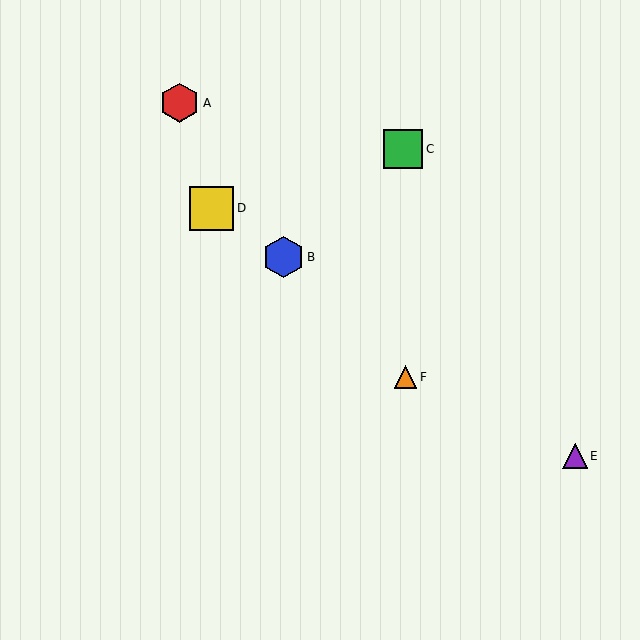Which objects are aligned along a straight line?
Objects B, D, E are aligned along a straight line.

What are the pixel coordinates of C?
Object C is at (403, 149).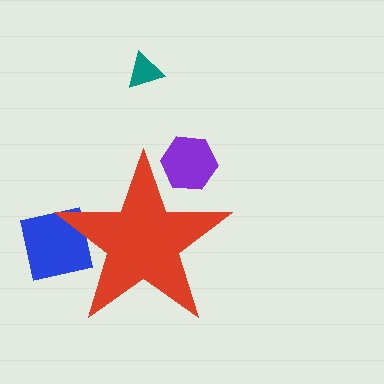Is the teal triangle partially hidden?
No, the teal triangle is fully visible.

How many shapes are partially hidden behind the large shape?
2 shapes are partially hidden.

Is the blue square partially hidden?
Yes, the blue square is partially hidden behind the red star.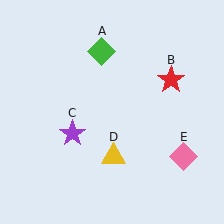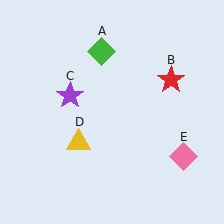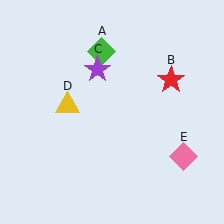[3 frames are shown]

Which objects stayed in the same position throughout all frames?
Green diamond (object A) and red star (object B) and pink diamond (object E) remained stationary.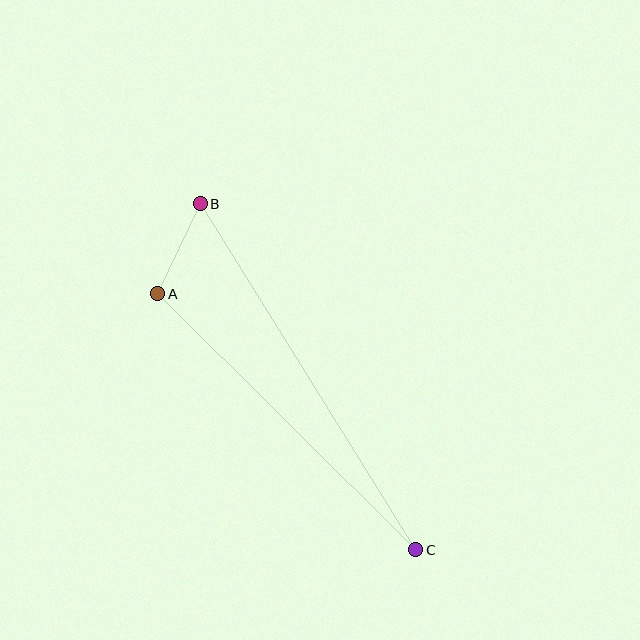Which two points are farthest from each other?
Points B and C are farthest from each other.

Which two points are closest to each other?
Points A and B are closest to each other.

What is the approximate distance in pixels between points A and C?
The distance between A and C is approximately 363 pixels.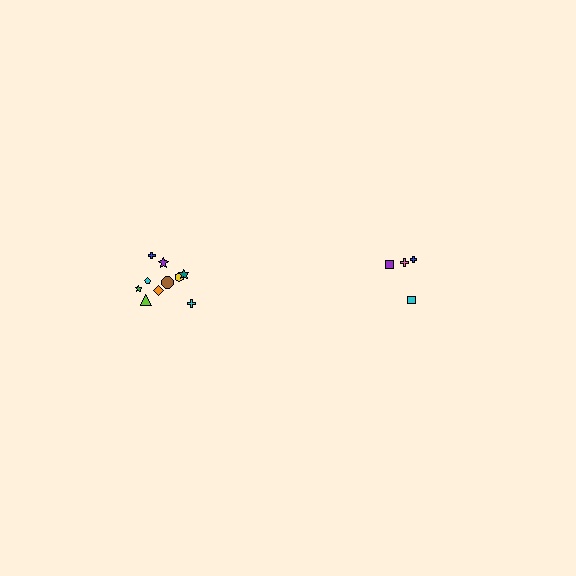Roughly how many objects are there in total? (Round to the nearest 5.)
Roughly 15 objects in total.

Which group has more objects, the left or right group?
The left group.